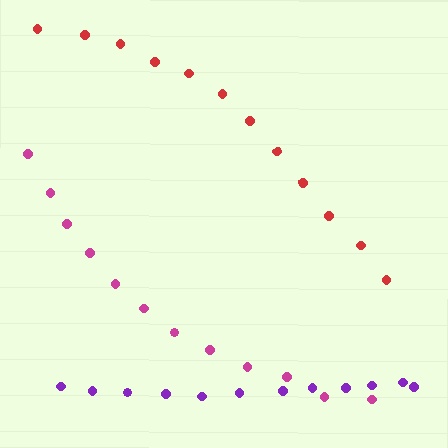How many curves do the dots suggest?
There are 3 distinct paths.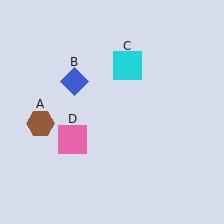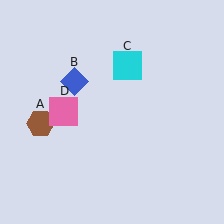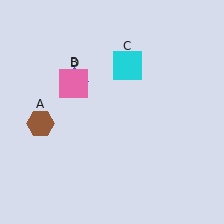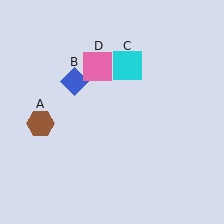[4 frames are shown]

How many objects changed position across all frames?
1 object changed position: pink square (object D).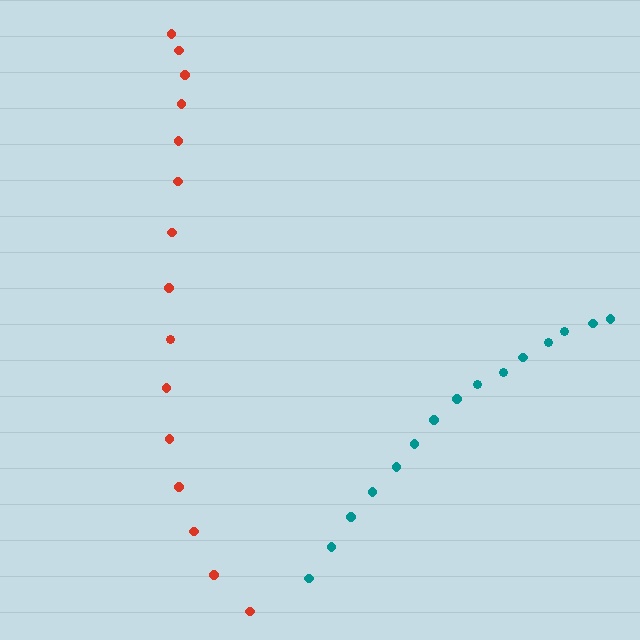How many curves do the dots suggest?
There are 2 distinct paths.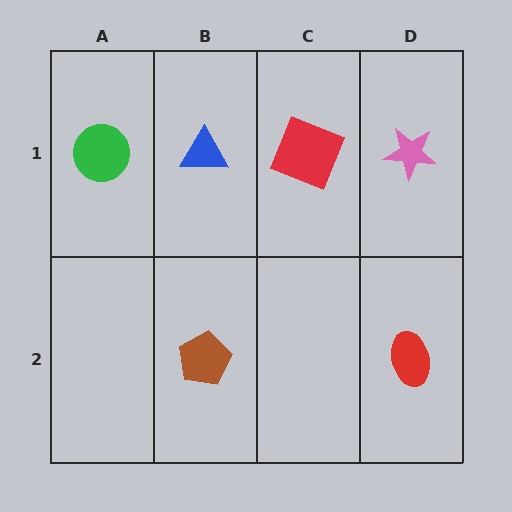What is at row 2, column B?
A brown pentagon.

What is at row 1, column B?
A blue triangle.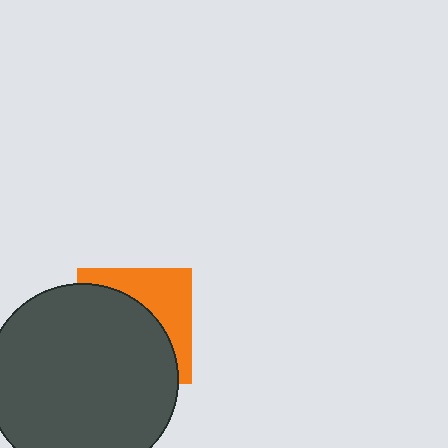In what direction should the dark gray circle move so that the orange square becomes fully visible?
The dark gray circle should move toward the lower-left. That is the shortest direction to clear the overlap and leave the orange square fully visible.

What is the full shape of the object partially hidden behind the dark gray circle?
The partially hidden object is an orange square.